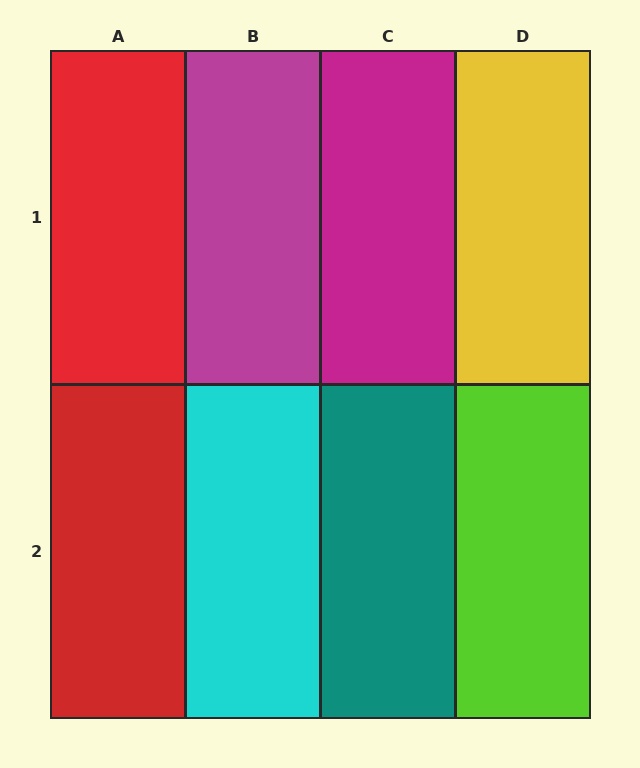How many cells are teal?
1 cell is teal.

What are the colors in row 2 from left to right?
Red, cyan, teal, lime.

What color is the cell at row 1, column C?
Magenta.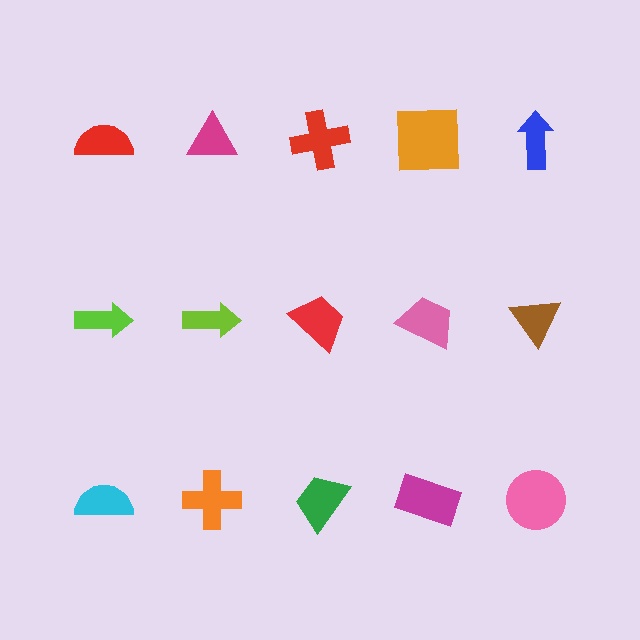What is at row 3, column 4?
A magenta rectangle.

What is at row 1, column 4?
An orange square.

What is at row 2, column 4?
A pink trapezoid.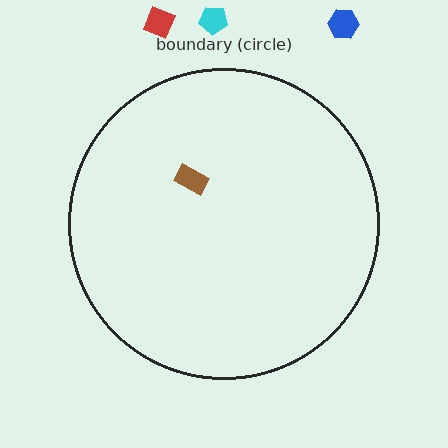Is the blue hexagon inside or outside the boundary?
Outside.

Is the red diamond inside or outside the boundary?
Outside.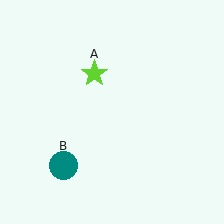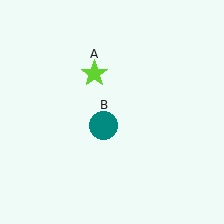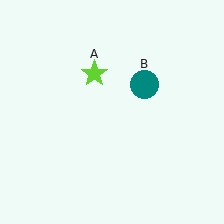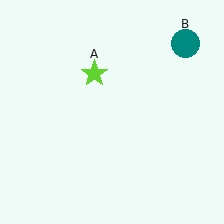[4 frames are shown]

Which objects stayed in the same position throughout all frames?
Lime star (object A) remained stationary.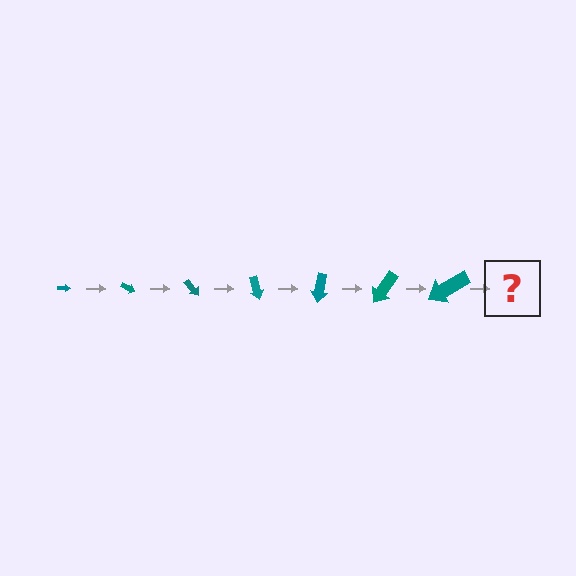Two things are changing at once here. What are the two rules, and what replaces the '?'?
The two rules are that the arrow grows larger each step and it rotates 25 degrees each step. The '?' should be an arrow, larger than the previous one and rotated 175 degrees from the start.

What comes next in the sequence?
The next element should be an arrow, larger than the previous one and rotated 175 degrees from the start.